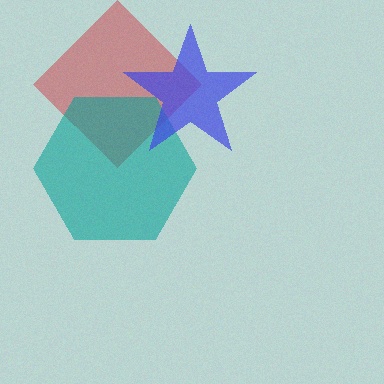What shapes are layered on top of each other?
The layered shapes are: a red diamond, a teal hexagon, a blue star.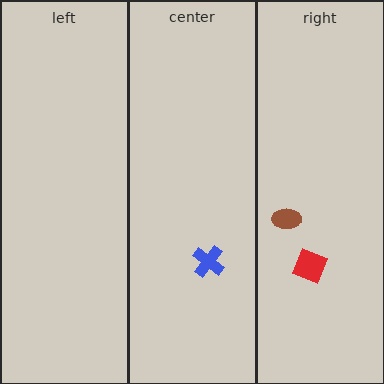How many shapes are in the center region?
1.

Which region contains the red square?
The right region.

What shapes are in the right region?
The brown ellipse, the red square.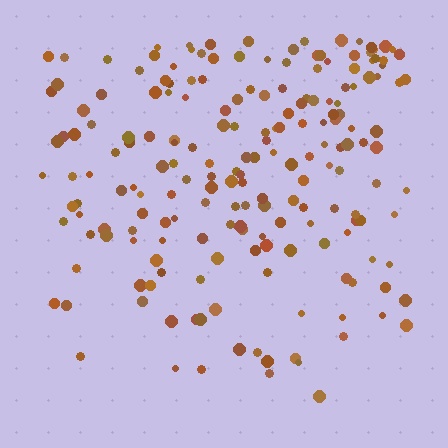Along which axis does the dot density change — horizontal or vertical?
Vertical.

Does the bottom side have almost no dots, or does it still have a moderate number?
Still a moderate number, just noticeably fewer than the top.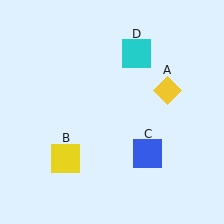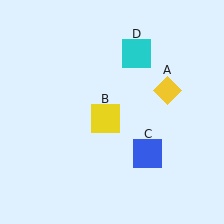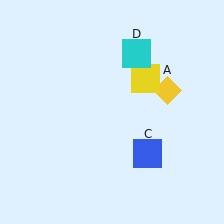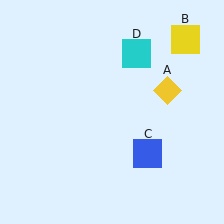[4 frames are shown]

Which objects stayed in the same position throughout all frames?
Yellow diamond (object A) and blue square (object C) and cyan square (object D) remained stationary.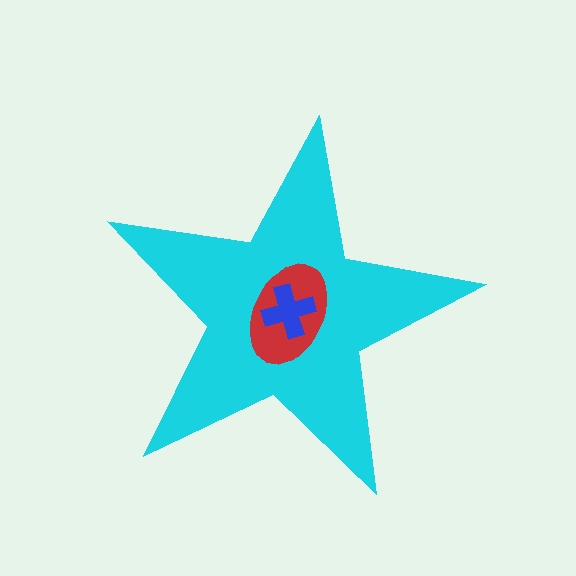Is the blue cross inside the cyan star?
Yes.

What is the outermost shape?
The cyan star.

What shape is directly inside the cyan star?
The red ellipse.